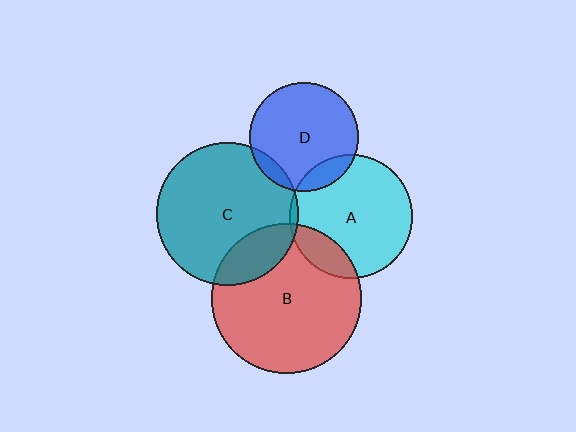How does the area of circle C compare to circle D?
Approximately 1.7 times.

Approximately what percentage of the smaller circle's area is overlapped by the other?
Approximately 15%.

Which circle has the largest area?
Circle B (red).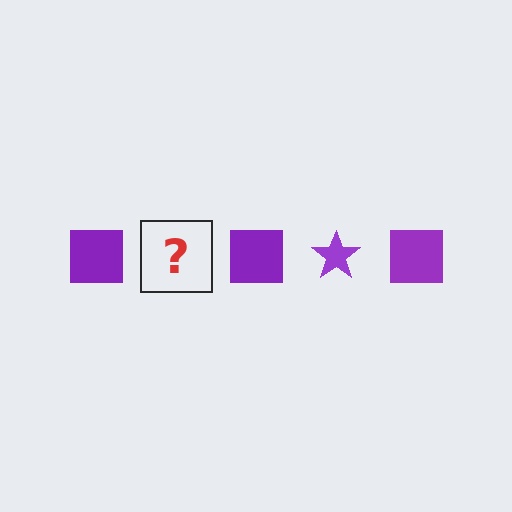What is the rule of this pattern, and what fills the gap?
The rule is that the pattern cycles through square, star shapes in purple. The gap should be filled with a purple star.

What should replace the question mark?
The question mark should be replaced with a purple star.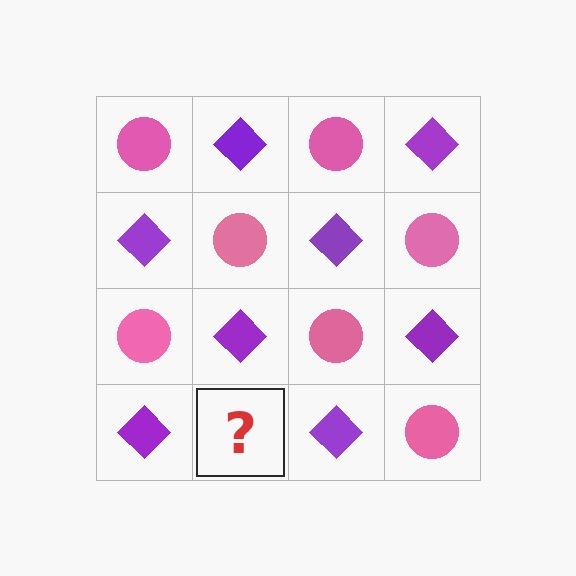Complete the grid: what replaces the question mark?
The question mark should be replaced with a pink circle.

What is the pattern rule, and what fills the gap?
The rule is that it alternates pink circle and purple diamond in a checkerboard pattern. The gap should be filled with a pink circle.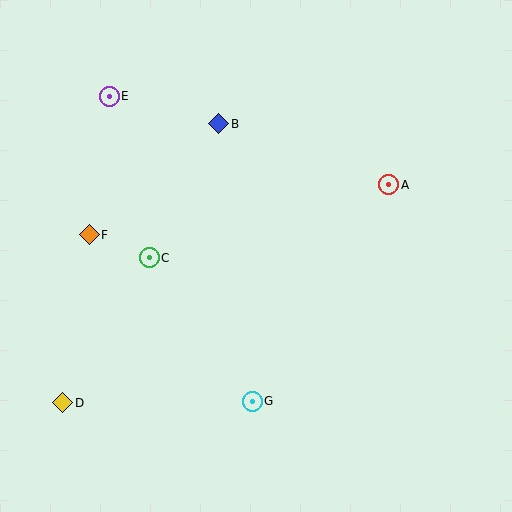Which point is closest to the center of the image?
Point C at (149, 258) is closest to the center.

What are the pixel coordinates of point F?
Point F is at (89, 235).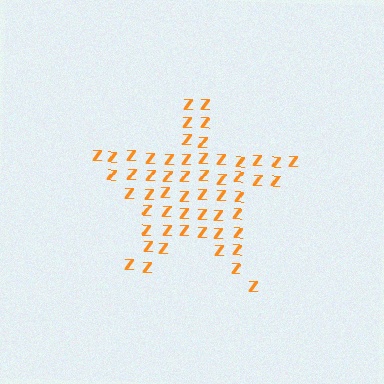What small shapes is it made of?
It is made of small letter Z's.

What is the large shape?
The large shape is a star.